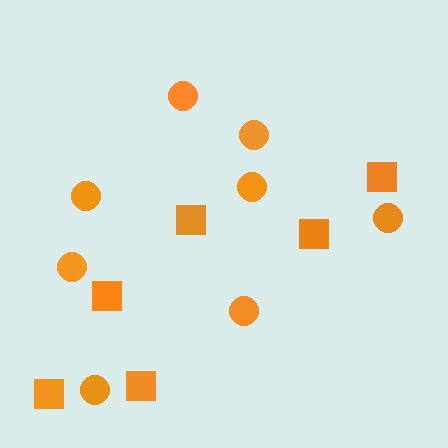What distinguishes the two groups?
There are 2 groups: one group of circles (8) and one group of squares (6).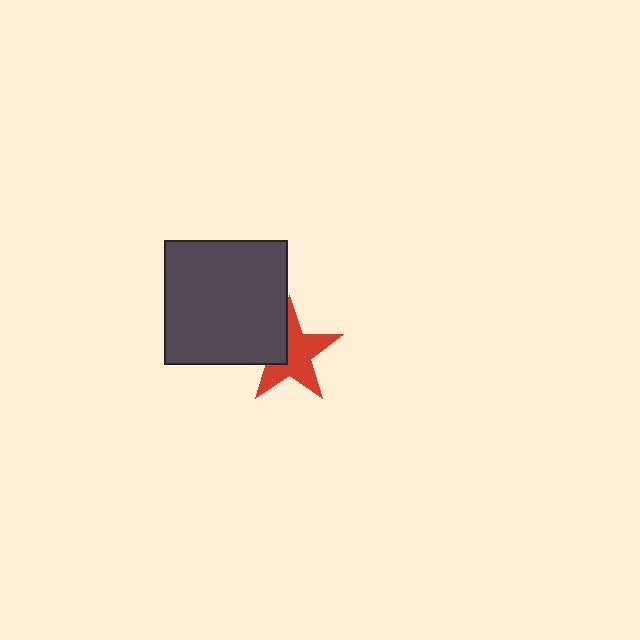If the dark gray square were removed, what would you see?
You would see the complete red star.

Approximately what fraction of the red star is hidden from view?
Roughly 33% of the red star is hidden behind the dark gray square.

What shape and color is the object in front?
The object in front is a dark gray square.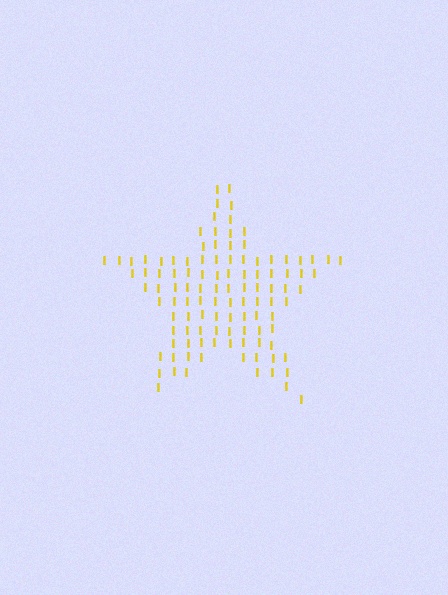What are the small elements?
The small elements are letter I's.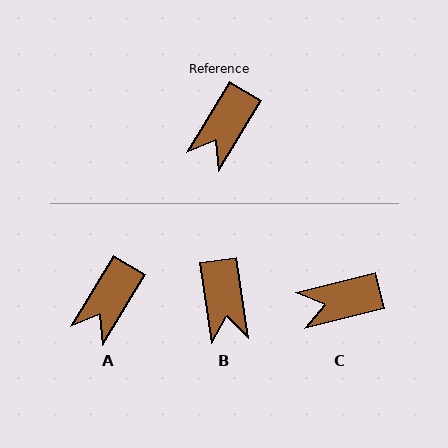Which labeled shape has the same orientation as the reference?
A.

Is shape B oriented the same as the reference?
No, it is off by about 39 degrees.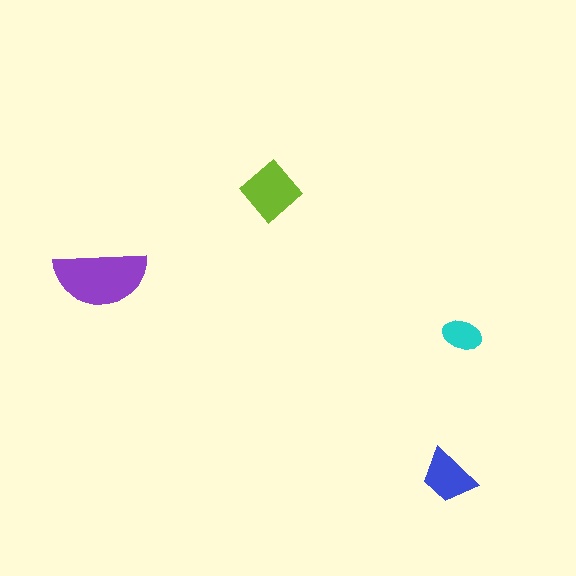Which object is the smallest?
The cyan ellipse.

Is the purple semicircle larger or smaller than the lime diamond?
Larger.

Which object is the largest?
The purple semicircle.